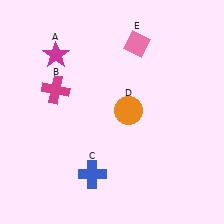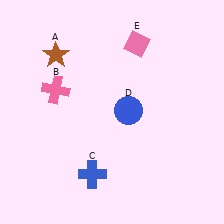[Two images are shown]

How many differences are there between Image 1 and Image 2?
There are 3 differences between the two images.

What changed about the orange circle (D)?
In Image 1, D is orange. In Image 2, it changed to blue.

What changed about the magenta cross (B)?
In Image 1, B is magenta. In Image 2, it changed to pink.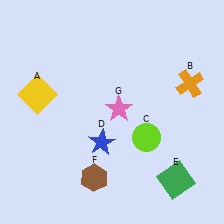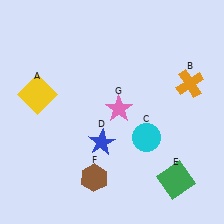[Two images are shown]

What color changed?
The circle (C) changed from lime in Image 1 to cyan in Image 2.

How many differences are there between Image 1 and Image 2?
There is 1 difference between the two images.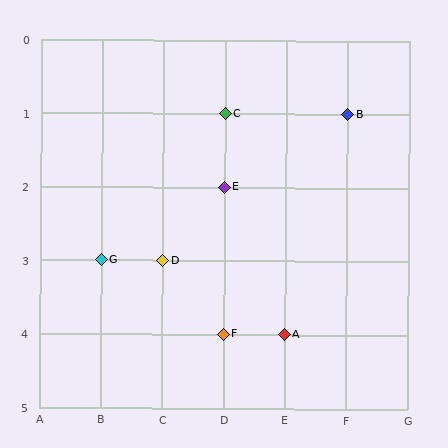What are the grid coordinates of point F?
Point F is at grid coordinates (D, 4).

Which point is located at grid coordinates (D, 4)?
Point F is at (D, 4).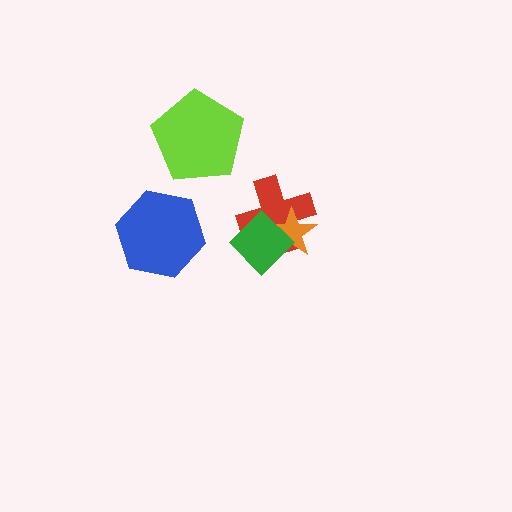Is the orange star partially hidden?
Yes, it is partially covered by another shape.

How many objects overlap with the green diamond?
2 objects overlap with the green diamond.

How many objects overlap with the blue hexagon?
0 objects overlap with the blue hexagon.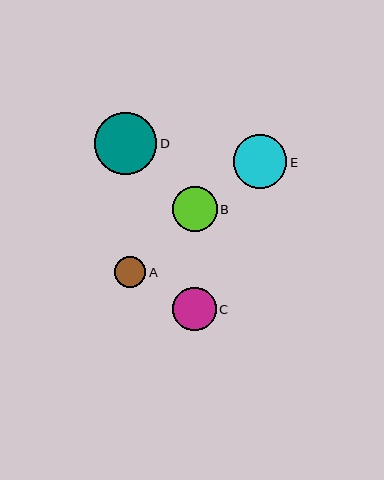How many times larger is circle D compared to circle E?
Circle D is approximately 1.2 times the size of circle E.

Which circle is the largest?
Circle D is the largest with a size of approximately 62 pixels.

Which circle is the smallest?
Circle A is the smallest with a size of approximately 31 pixels.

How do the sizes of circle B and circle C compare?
Circle B and circle C are approximately the same size.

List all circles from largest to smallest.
From largest to smallest: D, E, B, C, A.